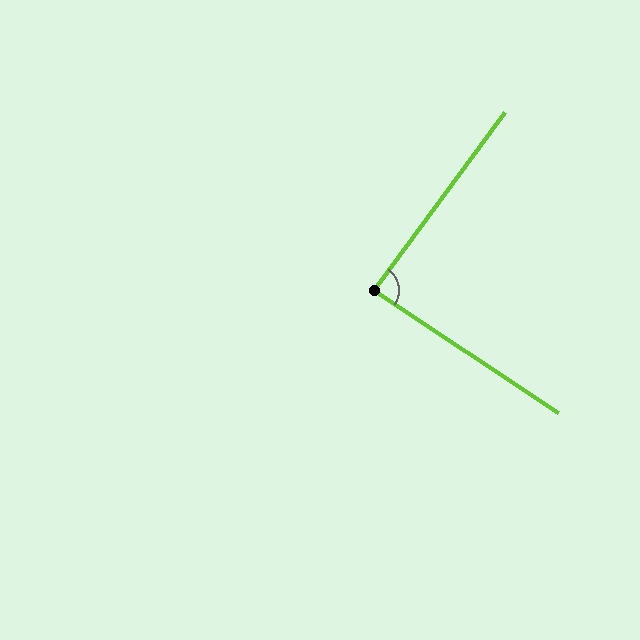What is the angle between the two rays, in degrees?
Approximately 87 degrees.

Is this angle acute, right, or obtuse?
It is approximately a right angle.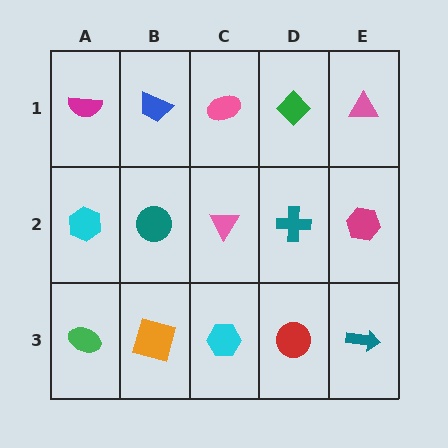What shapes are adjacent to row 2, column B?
A blue trapezoid (row 1, column B), an orange square (row 3, column B), a cyan hexagon (row 2, column A), a pink triangle (row 2, column C).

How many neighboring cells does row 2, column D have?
4.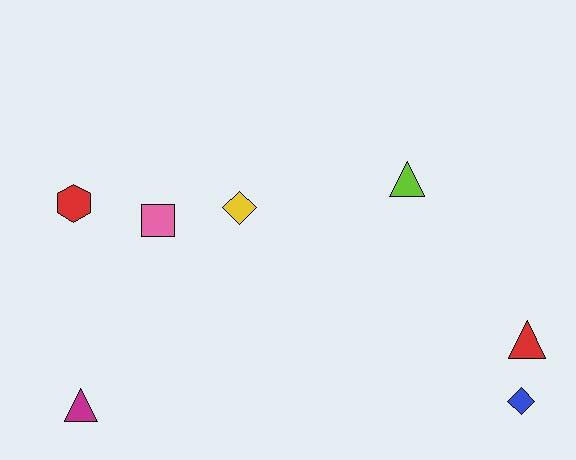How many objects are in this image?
There are 7 objects.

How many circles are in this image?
There are no circles.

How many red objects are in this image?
There are 2 red objects.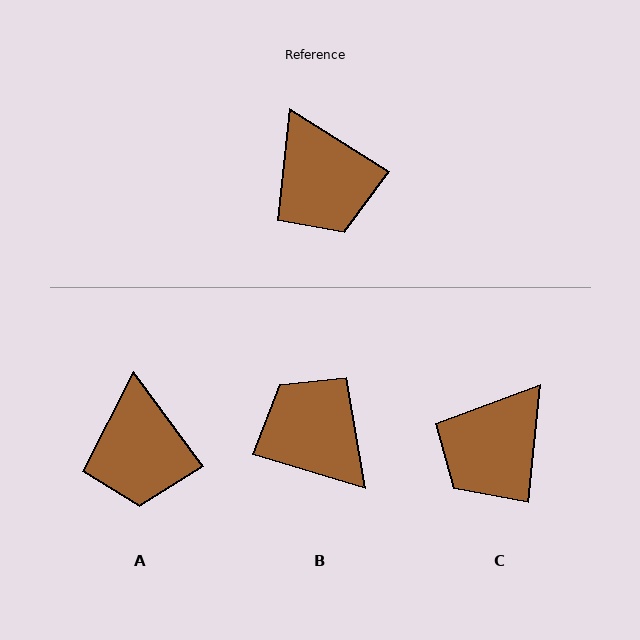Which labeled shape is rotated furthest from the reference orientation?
B, about 164 degrees away.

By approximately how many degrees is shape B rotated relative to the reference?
Approximately 164 degrees clockwise.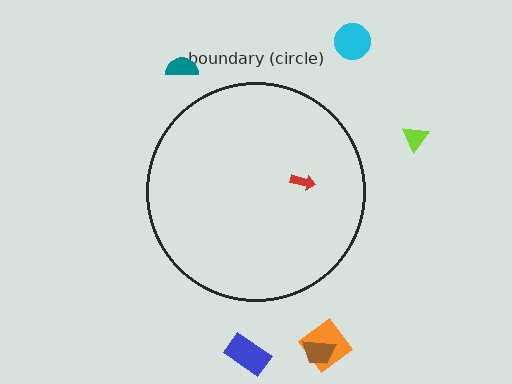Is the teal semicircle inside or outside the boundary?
Outside.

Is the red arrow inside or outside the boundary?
Inside.